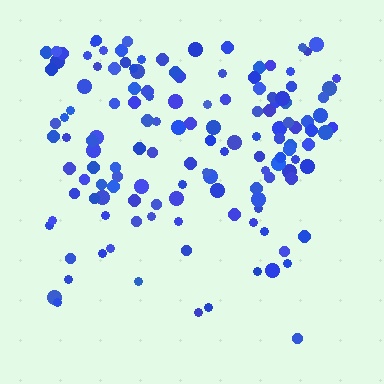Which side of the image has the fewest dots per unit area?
The bottom.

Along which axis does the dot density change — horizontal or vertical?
Vertical.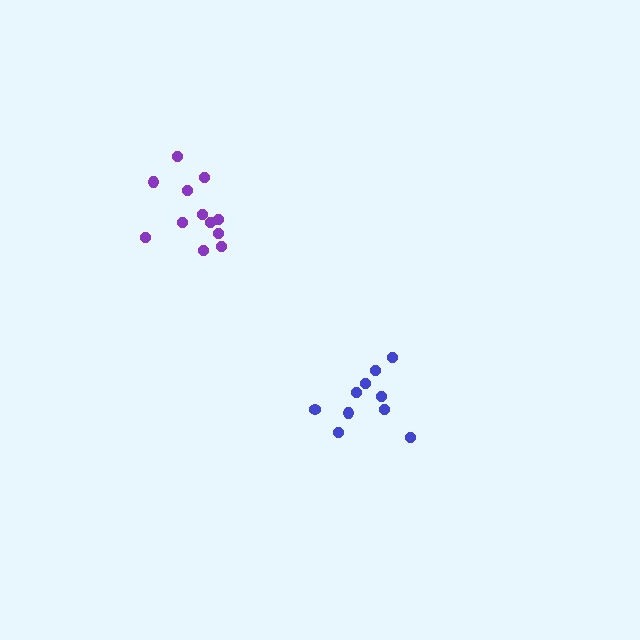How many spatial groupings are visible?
There are 2 spatial groupings.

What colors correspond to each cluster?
The clusters are colored: purple, blue.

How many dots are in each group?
Group 1: 12 dots, Group 2: 10 dots (22 total).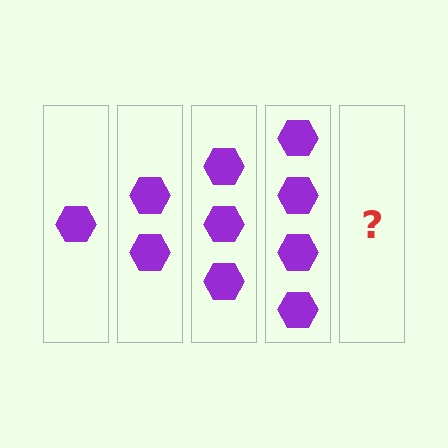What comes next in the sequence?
The next element should be 5 hexagons.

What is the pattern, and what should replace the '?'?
The pattern is that each step adds one more hexagon. The '?' should be 5 hexagons.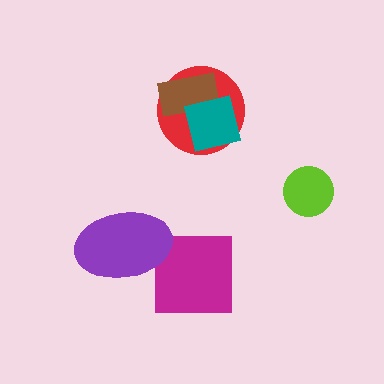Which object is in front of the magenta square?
The purple ellipse is in front of the magenta square.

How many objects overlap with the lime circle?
0 objects overlap with the lime circle.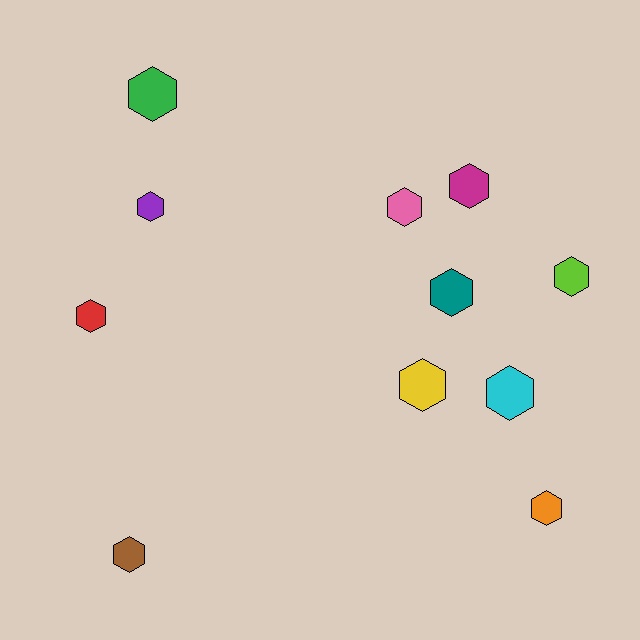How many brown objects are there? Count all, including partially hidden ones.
There is 1 brown object.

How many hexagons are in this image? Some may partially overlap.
There are 11 hexagons.